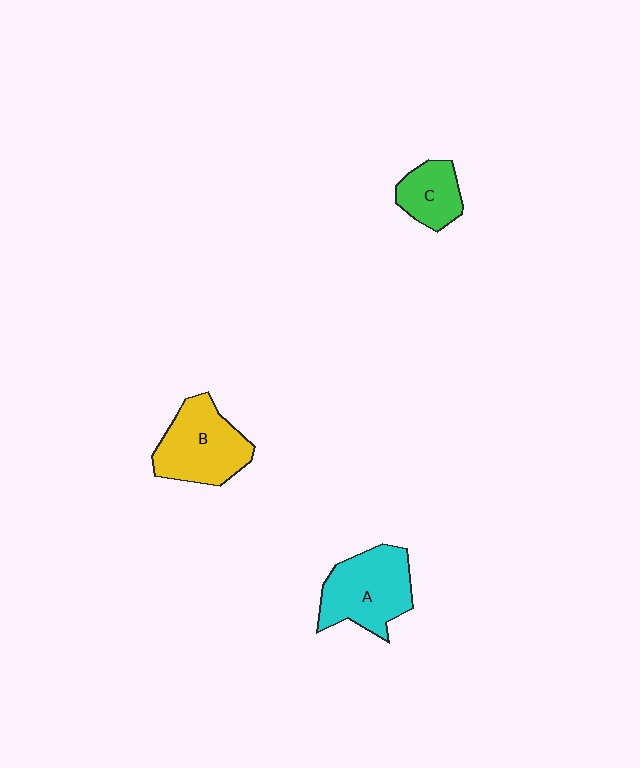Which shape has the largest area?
Shape A (cyan).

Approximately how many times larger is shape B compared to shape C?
Approximately 1.8 times.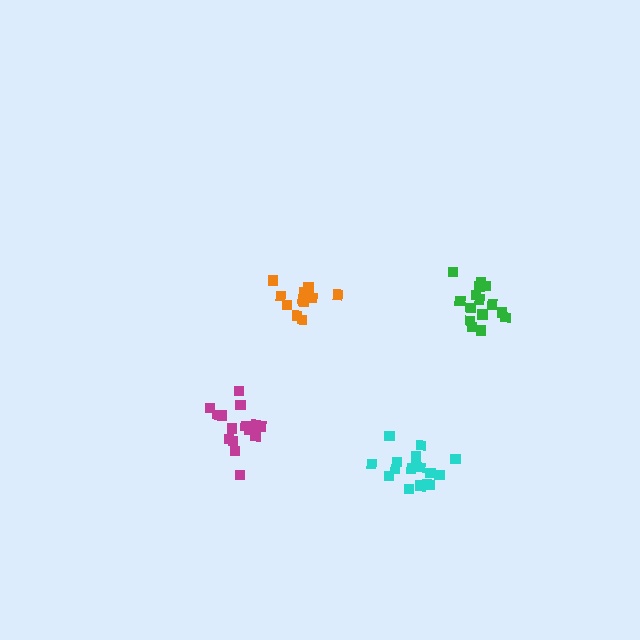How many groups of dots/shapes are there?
There are 4 groups.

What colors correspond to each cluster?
The clusters are colored: magenta, green, orange, cyan.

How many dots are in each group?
Group 1: 16 dots, Group 2: 15 dots, Group 3: 11 dots, Group 4: 17 dots (59 total).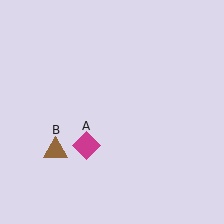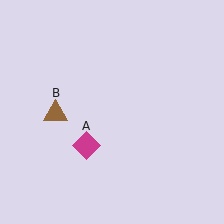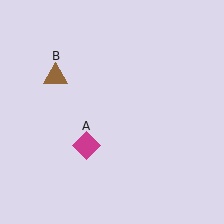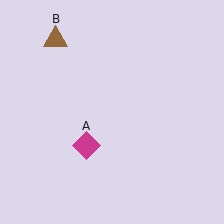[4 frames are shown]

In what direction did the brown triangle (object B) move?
The brown triangle (object B) moved up.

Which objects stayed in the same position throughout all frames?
Magenta diamond (object A) remained stationary.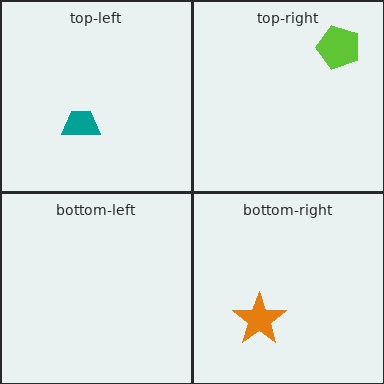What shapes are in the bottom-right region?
The orange star.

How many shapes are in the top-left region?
1.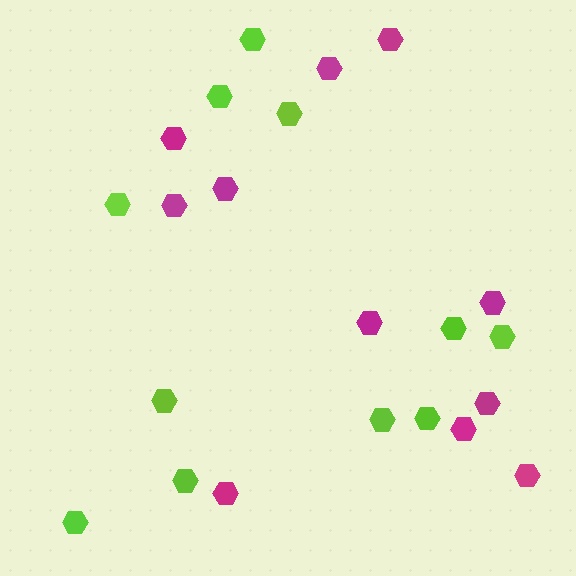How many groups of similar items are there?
There are 2 groups: one group of magenta hexagons (11) and one group of lime hexagons (11).